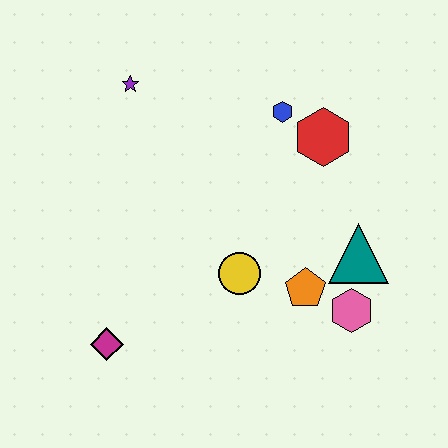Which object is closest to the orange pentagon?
The pink hexagon is closest to the orange pentagon.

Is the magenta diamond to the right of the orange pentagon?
No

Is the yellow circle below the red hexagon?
Yes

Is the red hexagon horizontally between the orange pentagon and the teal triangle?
Yes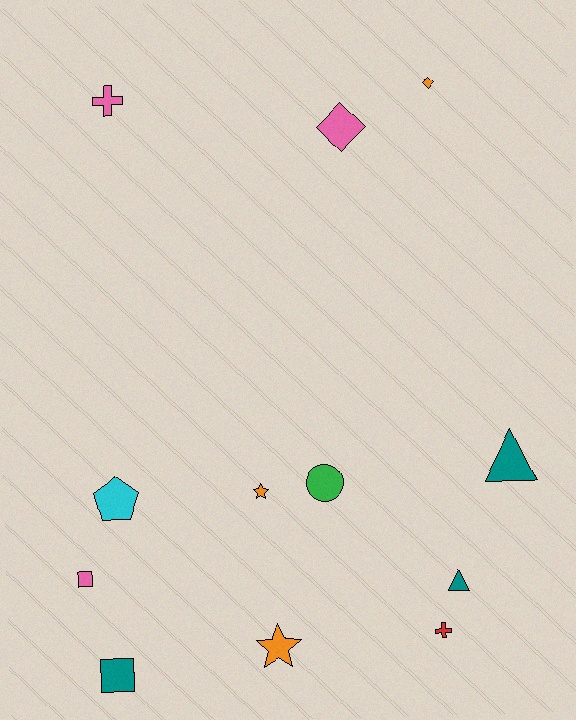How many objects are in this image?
There are 12 objects.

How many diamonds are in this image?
There are 2 diamonds.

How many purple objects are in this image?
There are no purple objects.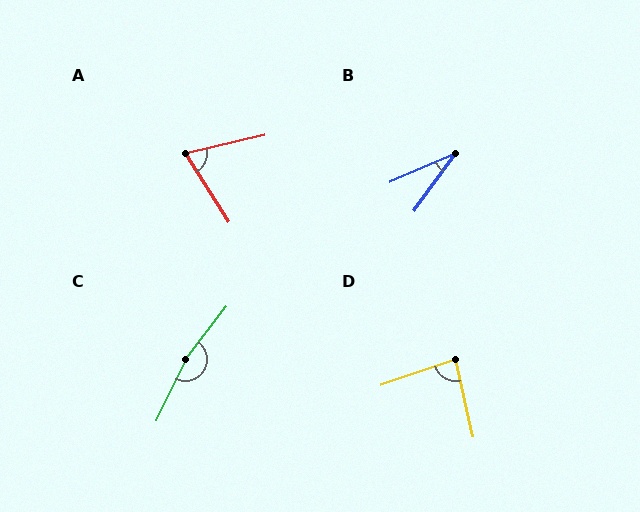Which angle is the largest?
C, at approximately 168 degrees.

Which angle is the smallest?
B, at approximately 31 degrees.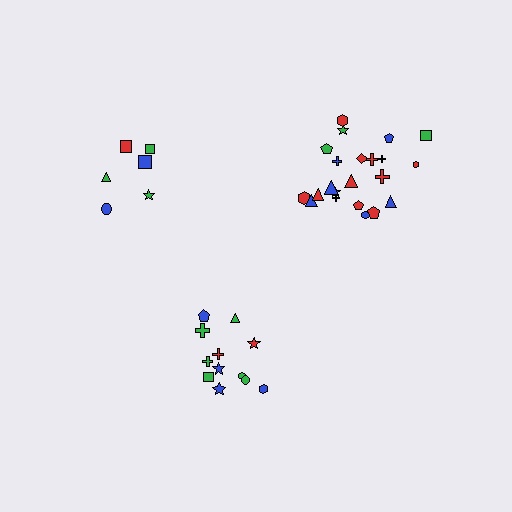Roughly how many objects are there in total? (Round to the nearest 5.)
Roughly 40 objects in total.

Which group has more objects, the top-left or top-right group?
The top-right group.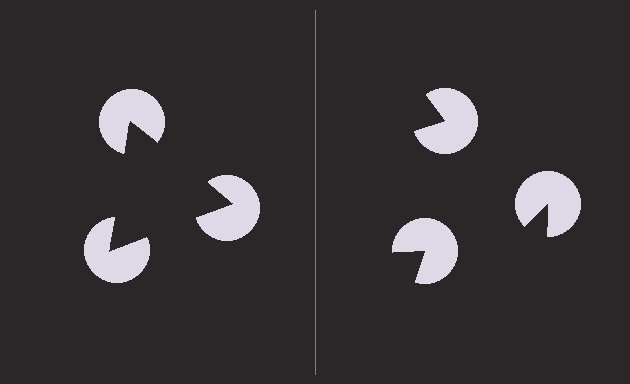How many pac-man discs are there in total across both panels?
6 — 3 on each side.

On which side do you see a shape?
An illusory triangle appears on the left side. On the right side the wedge cuts are rotated, so no coherent shape forms.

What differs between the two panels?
The pac-man discs are positioned identically on both sides; only the wedge orientations differ. On the left they align to a triangle; on the right they are misaligned.